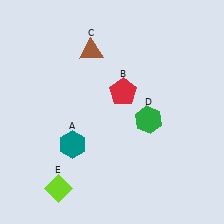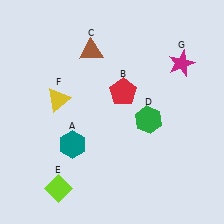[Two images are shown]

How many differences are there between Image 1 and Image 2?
There are 2 differences between the two images.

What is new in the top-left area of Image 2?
A yellow triangle (F) was added in the top-left area of Image 2.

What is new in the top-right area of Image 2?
A magenta star (G) was added in the top-right area of Image 2.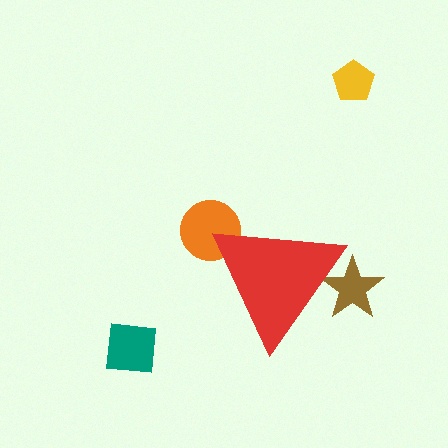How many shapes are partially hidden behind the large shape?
2 shapes are partially hidden.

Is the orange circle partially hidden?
Yes, the orange circle is partially hidden behind the red triangle.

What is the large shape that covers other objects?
A red triangle.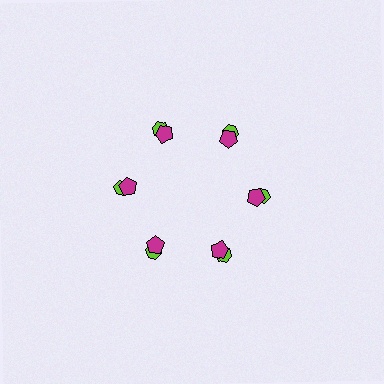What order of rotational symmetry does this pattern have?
This pattern has 6-fold rotational symmetry.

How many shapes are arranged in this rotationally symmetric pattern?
There are 12 shapes, arranged in 6 groups of 2.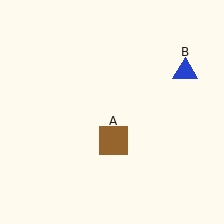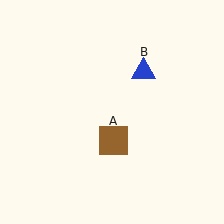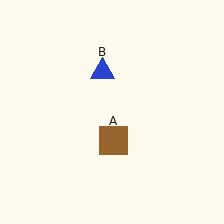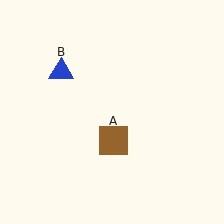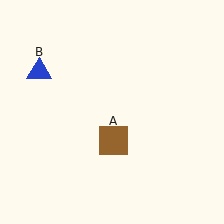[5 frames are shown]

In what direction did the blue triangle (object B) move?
The blue triangle (object B) moved left.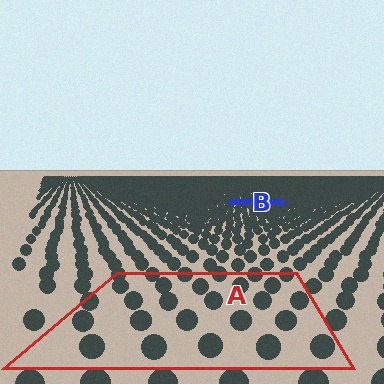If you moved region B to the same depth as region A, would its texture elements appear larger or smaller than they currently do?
They would appear larger. At a closer depth, the same texture elements are projected at a bigger on-screen size.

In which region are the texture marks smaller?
The texture marks are smaller in region B, because it is farther away.